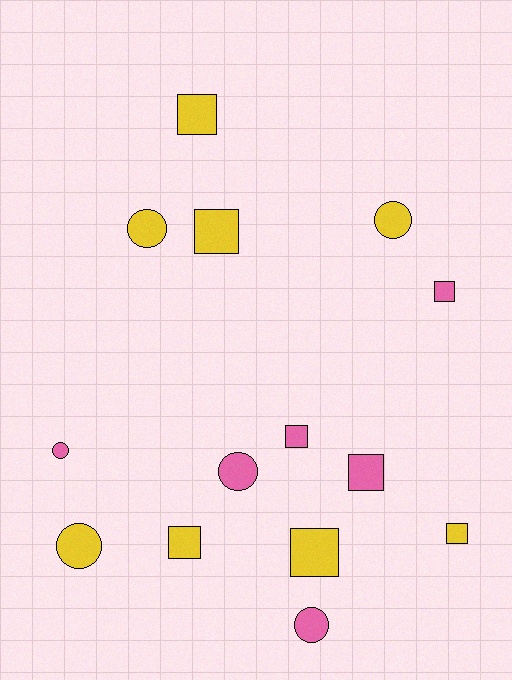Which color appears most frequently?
Yellow, with 8 objects.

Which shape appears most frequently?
Square, with 8 objects.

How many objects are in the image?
There are 14 objects.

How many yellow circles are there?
There are 3 yellow circles.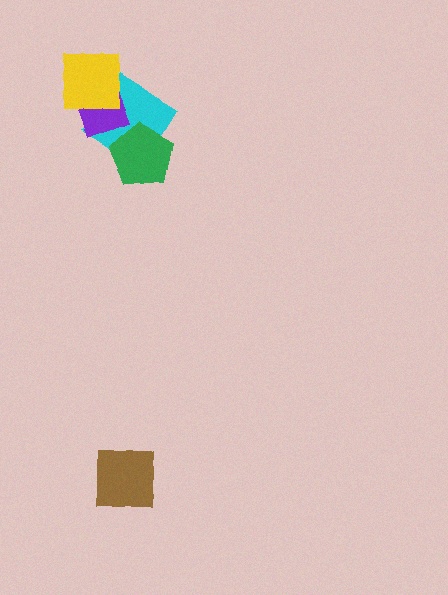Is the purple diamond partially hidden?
Yes, it is partially covered by another shape.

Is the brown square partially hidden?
No, no other shape covers it.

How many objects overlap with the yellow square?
2 objects overlap with the yellow square.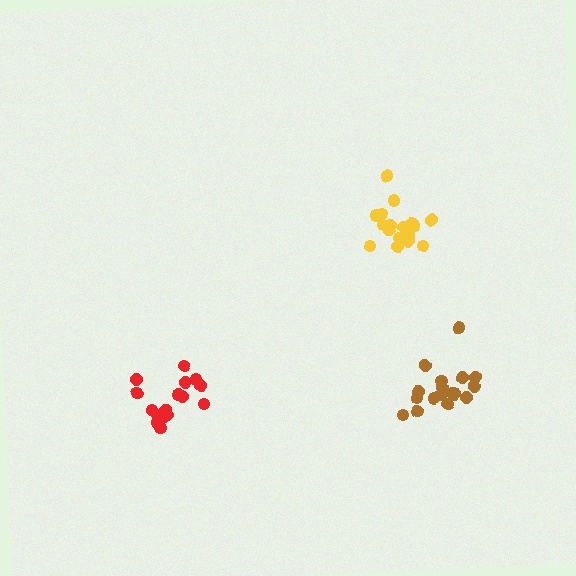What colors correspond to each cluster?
The clusters are colored: brown, yellow, red.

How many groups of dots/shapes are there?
There are 3 groups.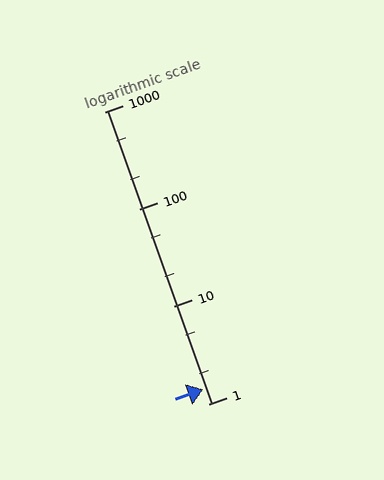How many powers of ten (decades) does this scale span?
The scale spans 3 decades, from 1 to 1000.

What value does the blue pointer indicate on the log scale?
The pointer indicates approximately 1.4.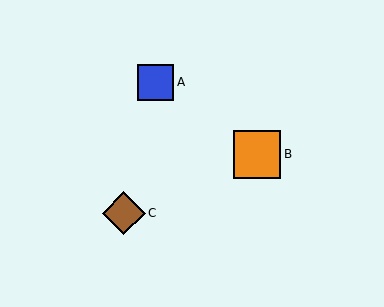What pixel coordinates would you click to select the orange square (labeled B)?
Click at (257, 154) to select the orange square B.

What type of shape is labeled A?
Shape A is a blue square.